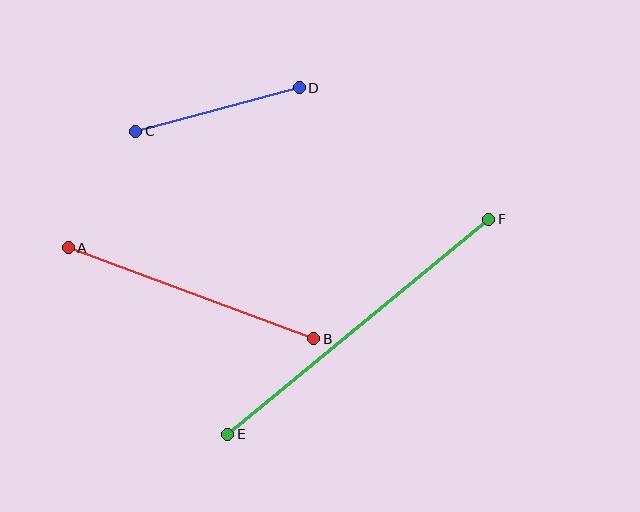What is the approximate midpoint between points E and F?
The midpoint is at approximately (358, 327) pixels.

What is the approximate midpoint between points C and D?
The midpoint is at approximately (218, 109) pixels.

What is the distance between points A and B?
The distance is approximately 262 pixels.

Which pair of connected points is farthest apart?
Points E and F are farthest apart.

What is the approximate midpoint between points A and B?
The midpoint is at approximately (191, 293) pixels.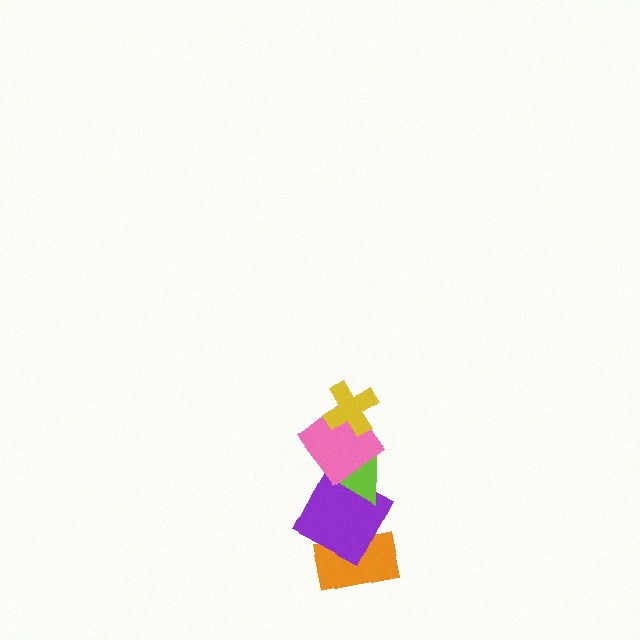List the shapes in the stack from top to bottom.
From top to bottom: the yellow cross, the pink diamond, the lime triangle, the purple square, the orange rectangle.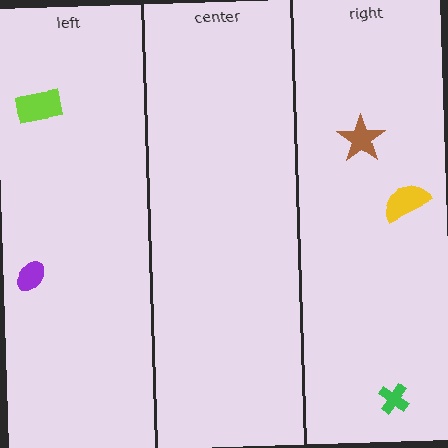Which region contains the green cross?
The right region.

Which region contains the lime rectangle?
The left region.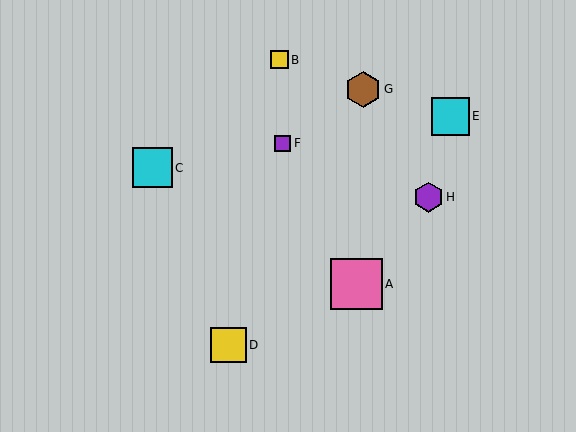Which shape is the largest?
The pink square (labeled A) is the largest.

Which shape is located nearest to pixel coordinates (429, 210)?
The purple hexagon (labeled H) at (428, 197) is nearest to that location.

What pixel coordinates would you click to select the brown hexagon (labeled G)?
Click at (363, 89) to select the brown hexagon G.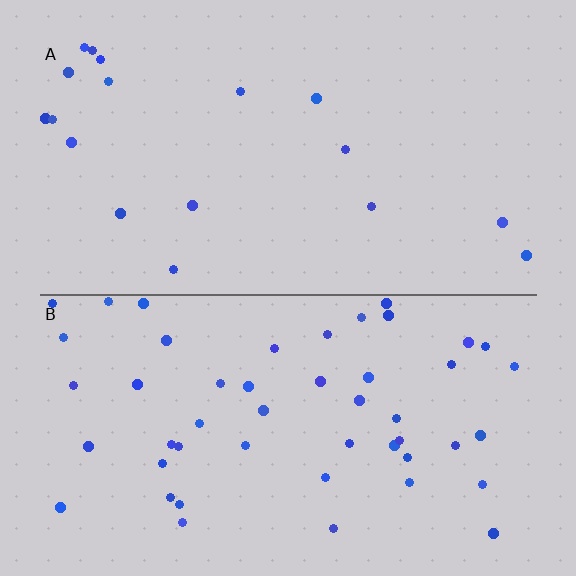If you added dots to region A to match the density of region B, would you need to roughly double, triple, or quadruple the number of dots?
Approximately triple.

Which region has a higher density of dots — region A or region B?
B (the bottom).